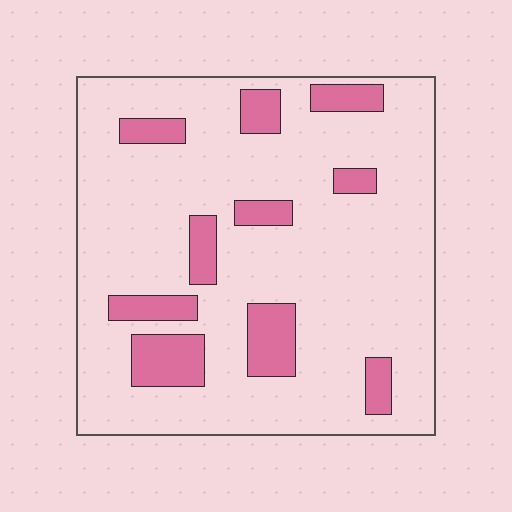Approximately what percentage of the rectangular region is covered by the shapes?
Approximately 15%.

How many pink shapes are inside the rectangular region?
10.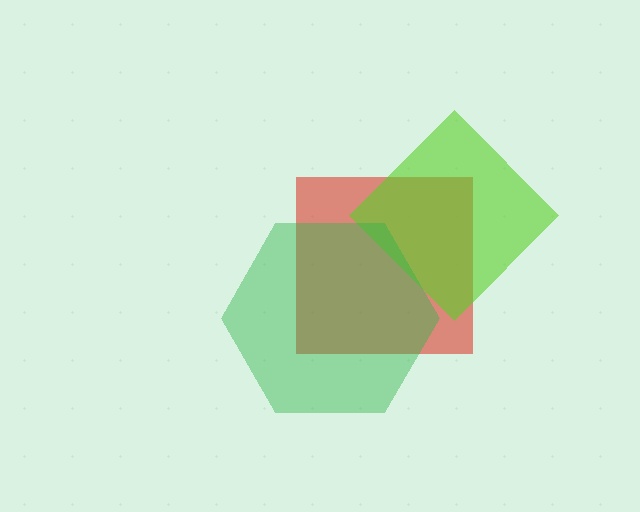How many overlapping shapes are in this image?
There are 3 overlapping shapes in the image.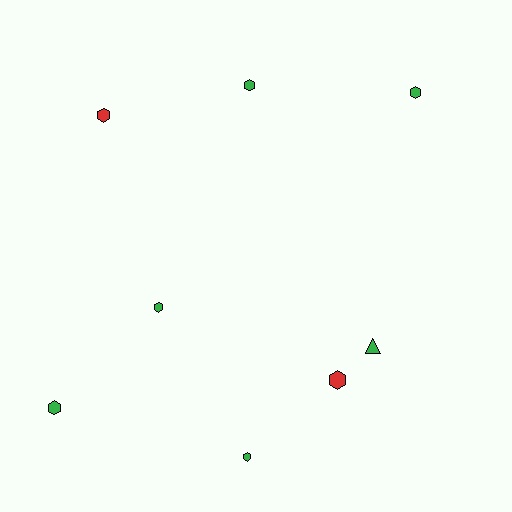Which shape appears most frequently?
Hexagon, with 7 objects.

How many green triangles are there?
There is 1 green triangle.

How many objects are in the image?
There are 8 objects.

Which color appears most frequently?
Green, with 6 objects.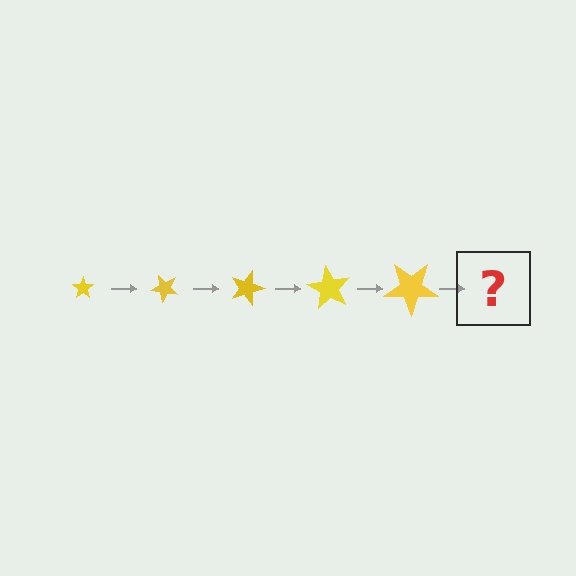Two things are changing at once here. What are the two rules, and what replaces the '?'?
The two rules are that the star grows larger each step and it rotates 45 degrees each step. The '?' should be a star, larger than the previous one and rotated 225 degrees from the start.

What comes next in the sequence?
The next element should be a star, larger than the previous one and rotated 225 degrees from the start.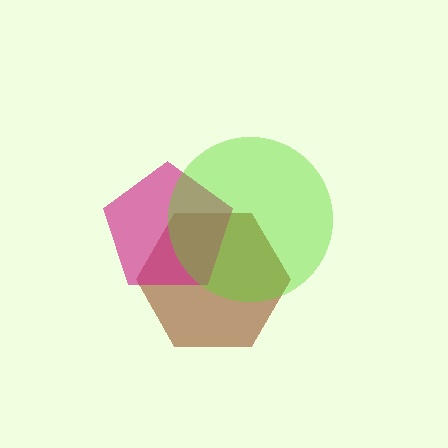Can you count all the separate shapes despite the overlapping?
Yes, there are 3 separate shapes.